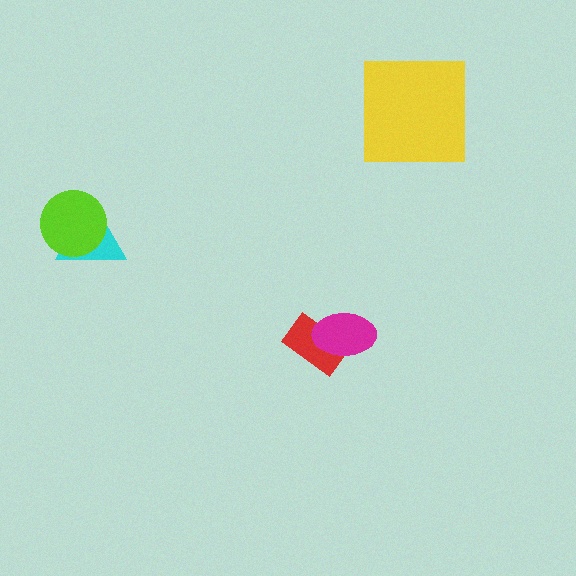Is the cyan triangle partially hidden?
Yes, it is partially covered by another shape.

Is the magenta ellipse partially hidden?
No, no other shape covers it.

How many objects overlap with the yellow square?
0 objects overlap with the yellow square.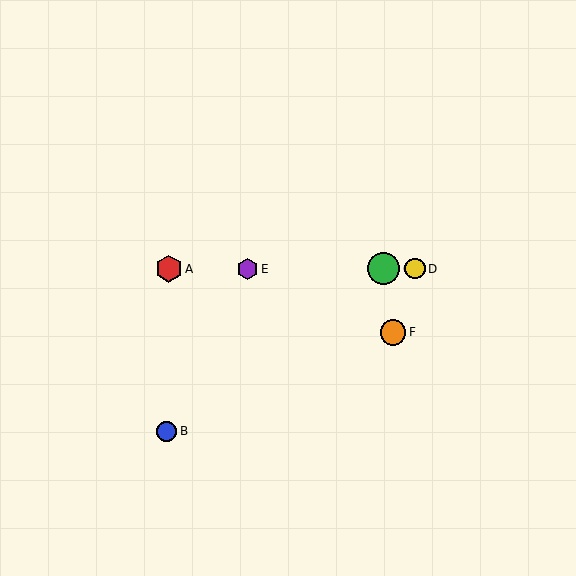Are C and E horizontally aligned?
Yes, both are at y≈269.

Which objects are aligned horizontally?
Objects A, C, D, E are aligned horizontally.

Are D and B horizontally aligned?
No, D is at y≈269 and B is at y≈431.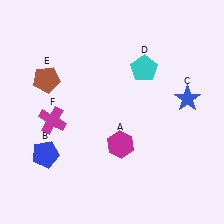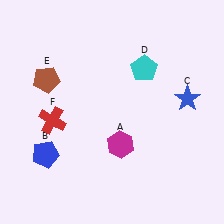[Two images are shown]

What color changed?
The cross (F) changed from magenta in Image 1 to red in Image 2.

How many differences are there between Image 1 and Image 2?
There is 1 difference between the two images.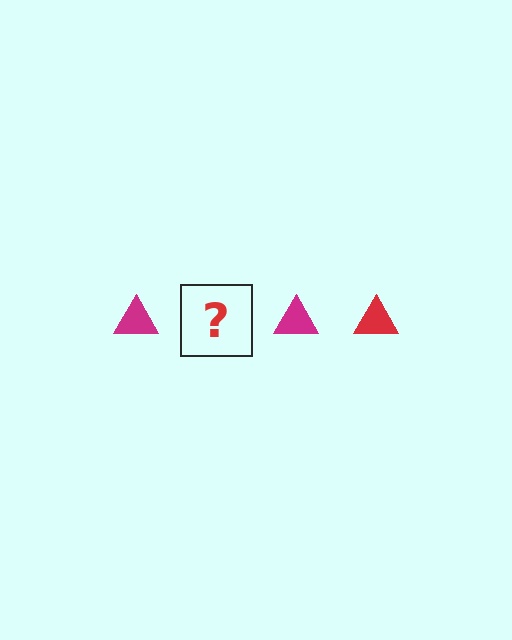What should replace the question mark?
The question mark should be replaced with a red triangle.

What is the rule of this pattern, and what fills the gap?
The rule is that the pattern cycles through magenta, red triangles. The gap should be filled with a red triangle.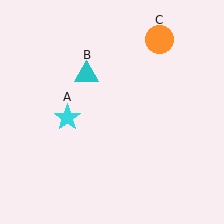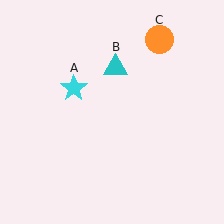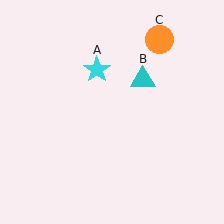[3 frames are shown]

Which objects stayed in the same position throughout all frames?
Orange circle (object C) remained stationary.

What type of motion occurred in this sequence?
The cyan star (object A), cyan triangle (object B) rotated clockwise around the center of the scene.